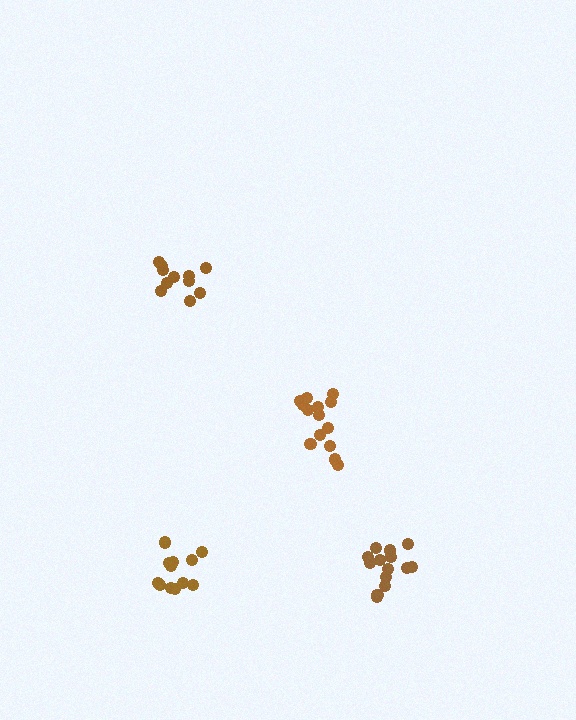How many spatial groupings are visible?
There are 4 spatial groupings.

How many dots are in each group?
Group 1: 14 dots, Group 2: 14 dots, Group 3: 13 dots, Group 4: 11 dots (52 total).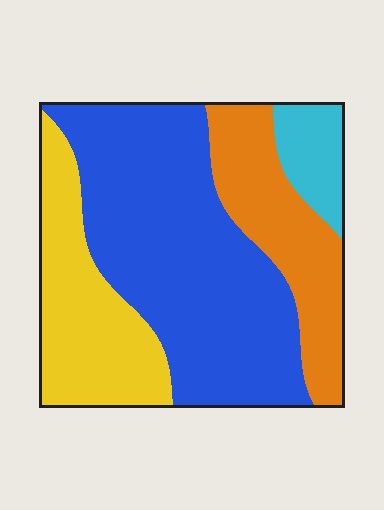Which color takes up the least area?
Cyan, at roughly 10%.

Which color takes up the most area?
Blue, at roughly 50%.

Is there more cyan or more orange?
Orange.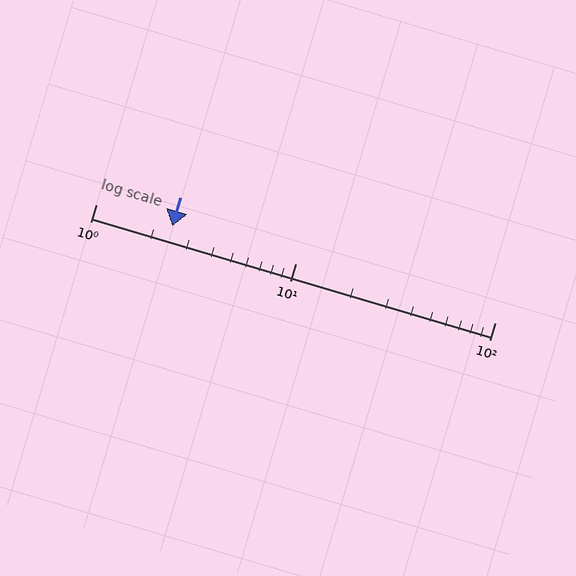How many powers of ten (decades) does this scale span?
The scale spans 2 decades, from 1 to 100.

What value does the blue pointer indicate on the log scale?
The pointer indicates approximately 2.4.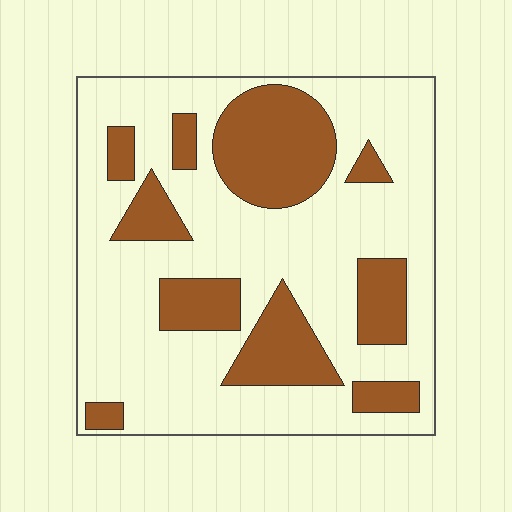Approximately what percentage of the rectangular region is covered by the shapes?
Approximately 30%.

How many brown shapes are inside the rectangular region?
10.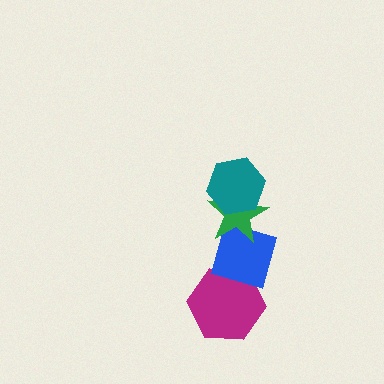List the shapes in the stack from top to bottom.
From top to bottom: the teal hexagon, the green star, the blue diamond, the magenta hexagon.